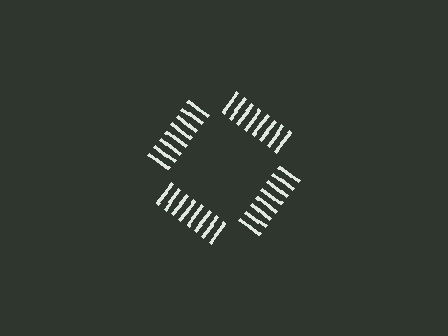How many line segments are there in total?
32 — 8 along each of the 4 edges.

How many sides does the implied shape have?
4 sides — the line-ends trace a square.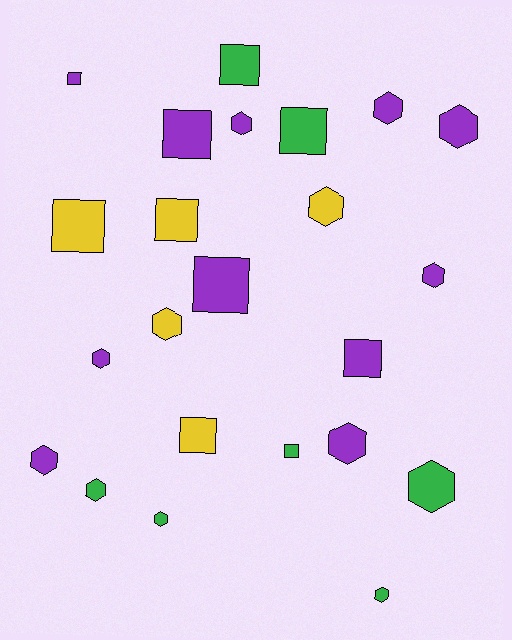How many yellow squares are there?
There are 3 yellow squares.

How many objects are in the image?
There are 23 objects.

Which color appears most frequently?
Purple, with 11 objects.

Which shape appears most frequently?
Hexagon, with 13 objects.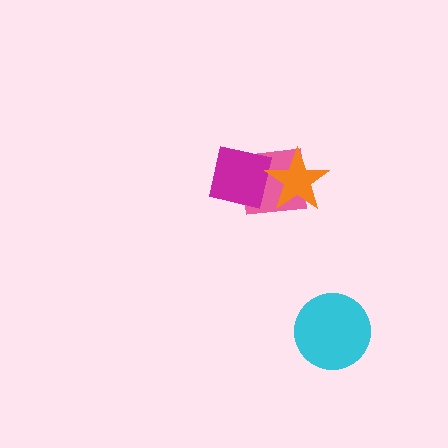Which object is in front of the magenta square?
The orange star is in front of the magenta square.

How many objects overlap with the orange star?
2 objects overlap with the orange star.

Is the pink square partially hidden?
Yes, it is partially covered by another shape.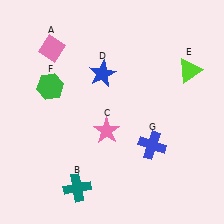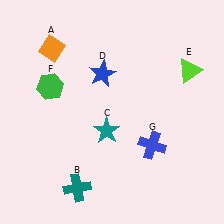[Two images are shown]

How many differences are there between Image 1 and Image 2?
There are 2 differences between the two images.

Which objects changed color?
A changed from pink to orange. C changed from pink to teal.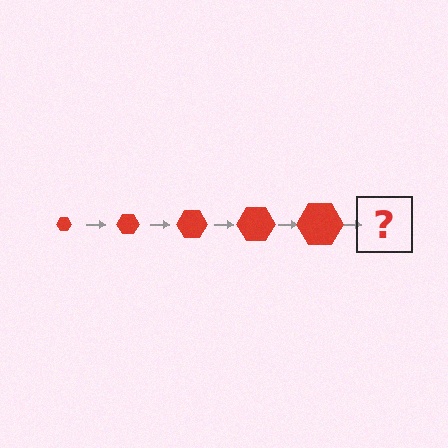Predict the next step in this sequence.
The next step is a red hexagon, larger than the previous one.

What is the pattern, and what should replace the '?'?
The pattern is that the hexagon gets progressively larger each step. The '?' should be a red hexagon, larger than the previous one.